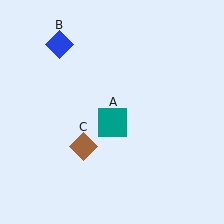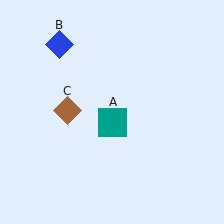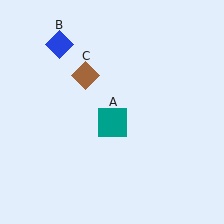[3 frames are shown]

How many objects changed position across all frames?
1 object changed position: brown diamond (object C).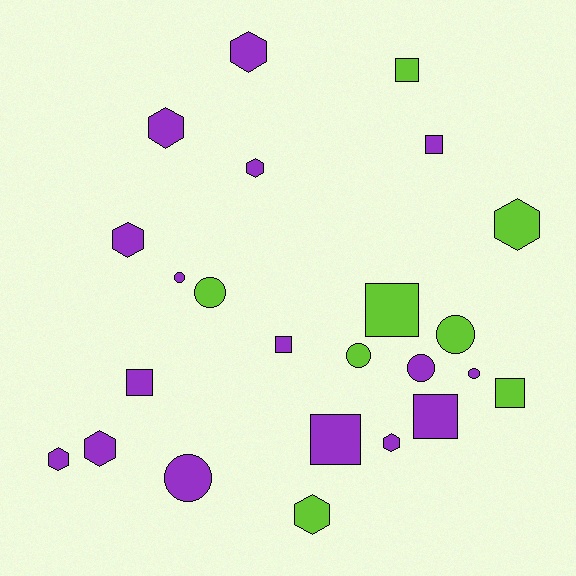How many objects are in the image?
There are 24 objects.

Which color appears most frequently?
Purple, with 16 objects.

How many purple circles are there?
There are 4 purple circles.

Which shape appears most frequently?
Hexagon, with 9 objects.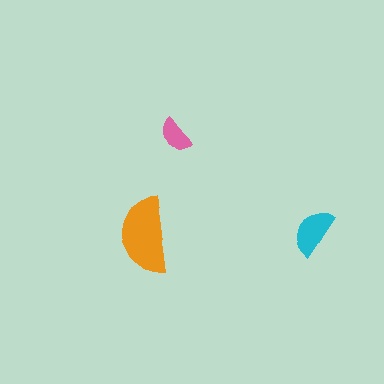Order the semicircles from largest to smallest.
the orange one, the cyan one, the pink one.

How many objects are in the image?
There are 3 objects in the image.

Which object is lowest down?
The orange semicircle is bottommost.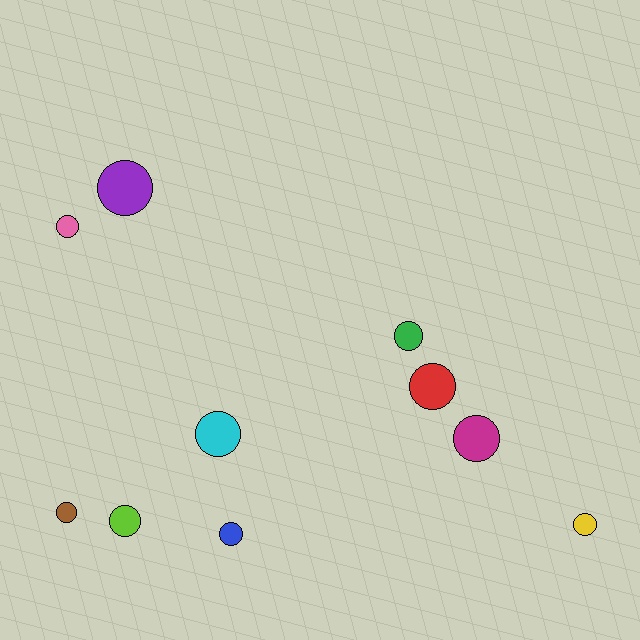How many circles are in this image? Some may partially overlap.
There are 10 circles.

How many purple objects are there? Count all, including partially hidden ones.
There is 1 purple object.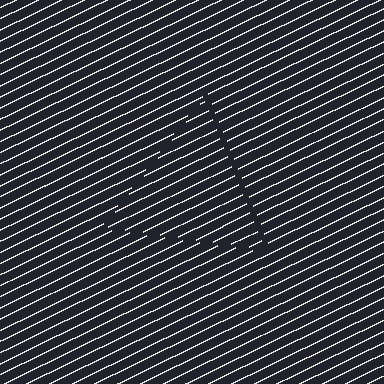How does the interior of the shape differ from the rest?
The interior of the shape contains the same grating, shifted by half a period — the contour is defined by the phase discontinuity where line-ends from the inner and outer gratings abut.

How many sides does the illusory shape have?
3 sides — the line-ends trace a triangle.